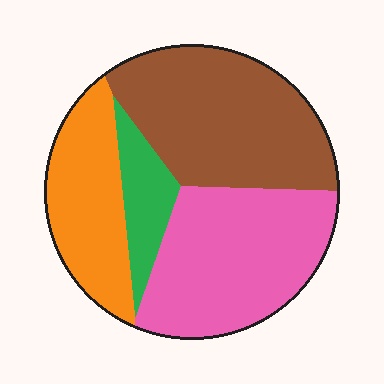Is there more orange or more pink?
Pink.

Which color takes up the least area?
Green, at roughly 10%.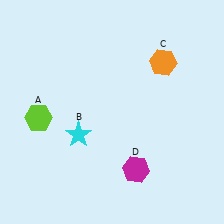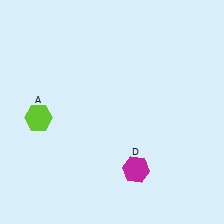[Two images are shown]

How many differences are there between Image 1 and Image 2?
There are 2 differences between the two images.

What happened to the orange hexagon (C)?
The orange hexagon (C) was removed in Image 2. It was in the top-right area of Image 1.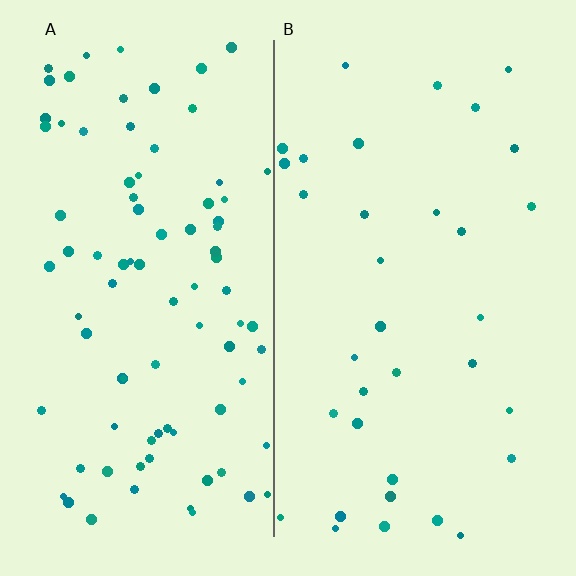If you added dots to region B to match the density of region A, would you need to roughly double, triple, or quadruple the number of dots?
Approximately triple.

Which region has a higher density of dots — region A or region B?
A (the left).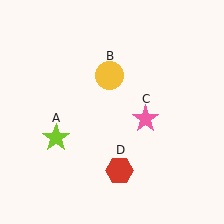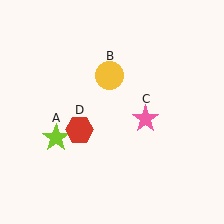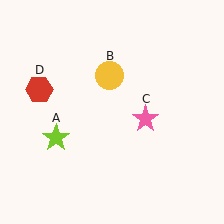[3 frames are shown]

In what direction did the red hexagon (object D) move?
The red hexagon (object D) moved up and to the left.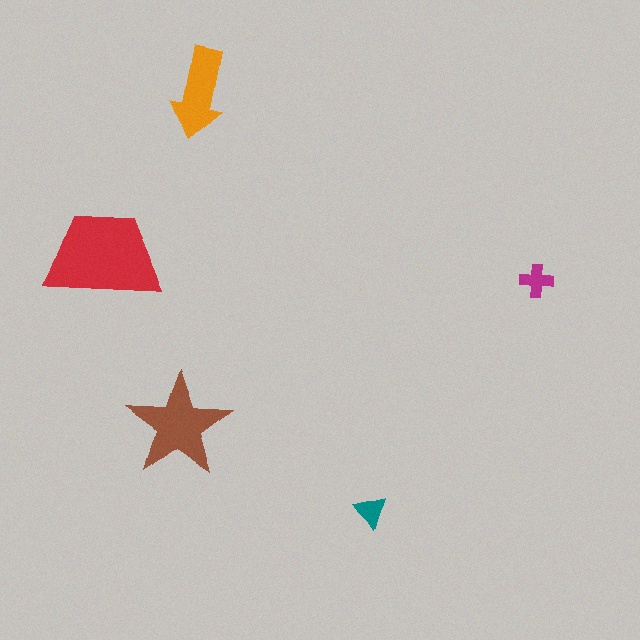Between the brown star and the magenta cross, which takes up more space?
The brown star.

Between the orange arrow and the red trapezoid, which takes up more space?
The red trapezoid.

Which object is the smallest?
The teal triangle.